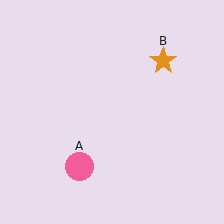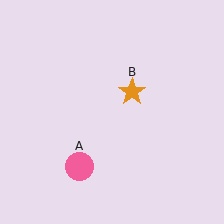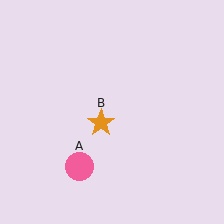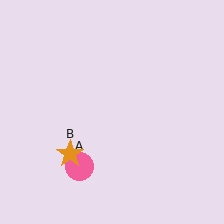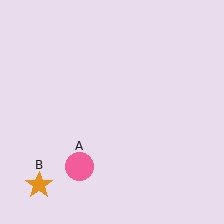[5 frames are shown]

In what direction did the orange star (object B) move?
The orange star (object B) moved down and to the left.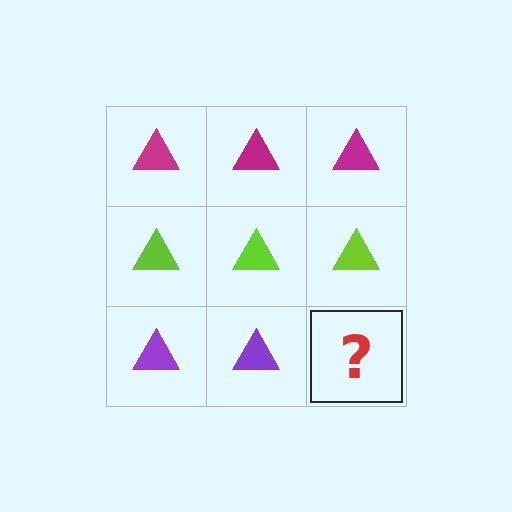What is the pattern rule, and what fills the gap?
The rule is that each row has a consistent color. The gap should be filled with a purple triangle.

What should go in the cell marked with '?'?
The missing cell should contain a purple triangle.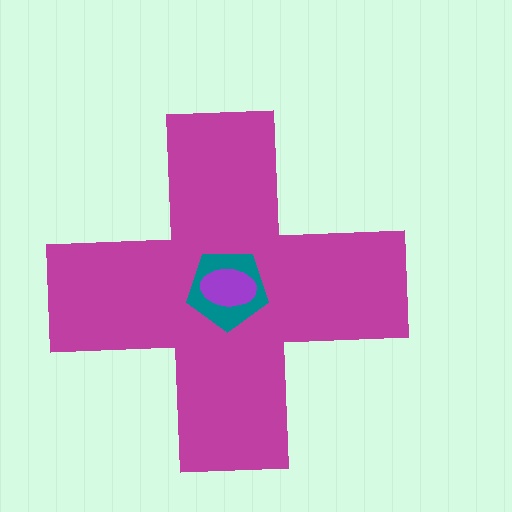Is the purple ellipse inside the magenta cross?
Yes.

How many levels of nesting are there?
3.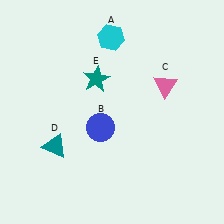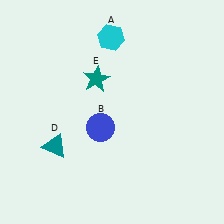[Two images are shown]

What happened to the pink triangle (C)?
The pink triangle (C) was removed in Image 2. It was in the top-right area of Image 1.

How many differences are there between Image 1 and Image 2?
There is 1 difference between the two images.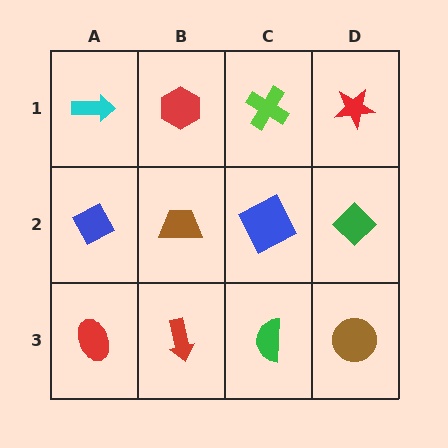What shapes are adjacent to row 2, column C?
A lime cross (row 1, column C), a green semicircle (row 3, column C), a brown trapezoid (row 2, column B), a green diamond (row 2, column D).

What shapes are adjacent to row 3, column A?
A blue diamond (row 2, column A), a red arrow (row 3, column B).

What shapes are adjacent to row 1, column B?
A brown trapezoid (row 2, column B), a cyan arrow (row 1, column A), a lime cross (row 1, column C).